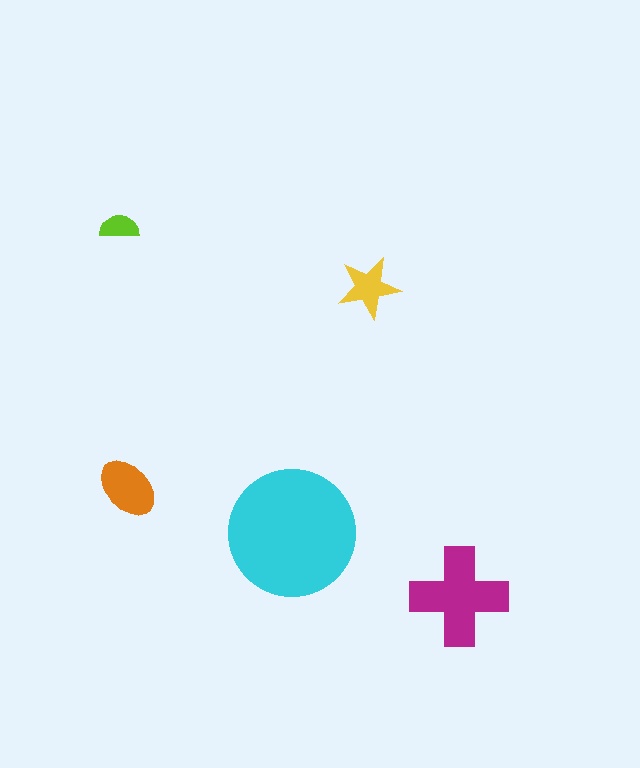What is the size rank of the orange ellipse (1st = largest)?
3rd.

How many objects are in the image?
There are 5 objects in the image.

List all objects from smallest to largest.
The lime semicircle, the yellow star, the orange ellipse, the magenta cross, the cyan circle.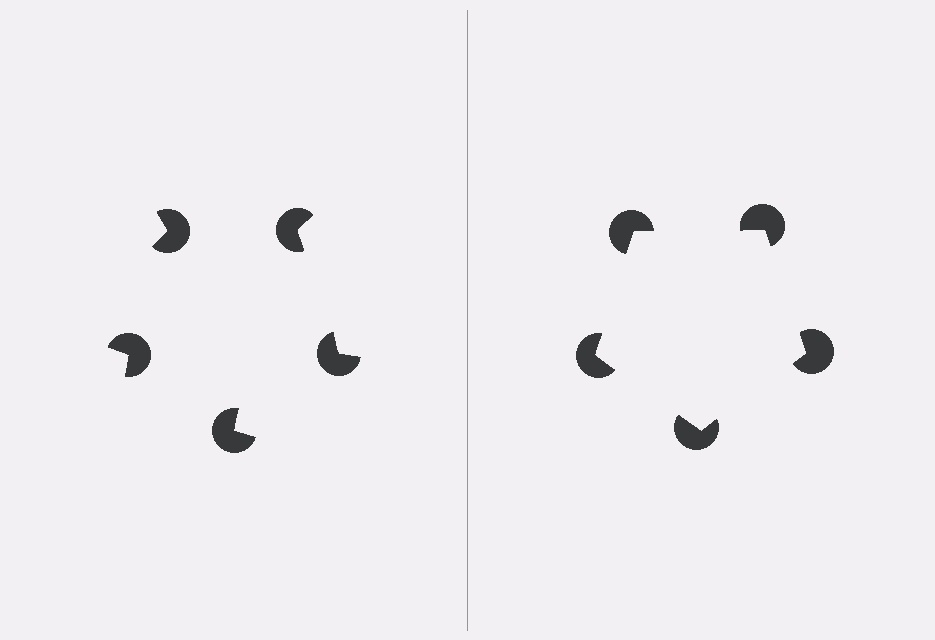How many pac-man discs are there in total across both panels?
10 — 5 on each side.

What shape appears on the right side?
An illusory pentagon.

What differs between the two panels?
The pac-man discs are positioned identically on both sides; only the wedge orientations differ. On the right they align to a pentagon; on the left they are misaligned.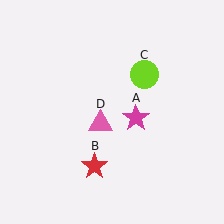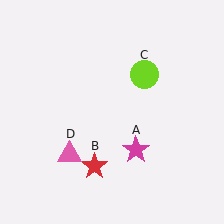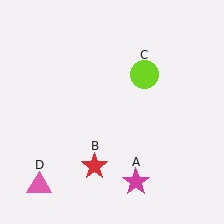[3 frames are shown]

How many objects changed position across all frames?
2 objects changed position: magenta star (object A), pink triangle (object D).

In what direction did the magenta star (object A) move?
The magenta star (object A) moved down.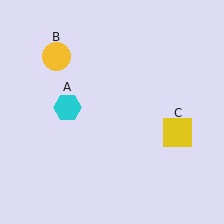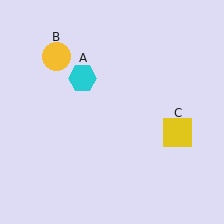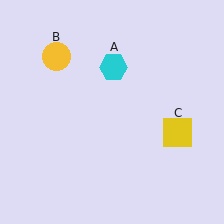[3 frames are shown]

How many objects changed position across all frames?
1 object changed position: cyan hexagon (object A).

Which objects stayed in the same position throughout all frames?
Yellow circle (object B) and yellow square (object C) remained stationary.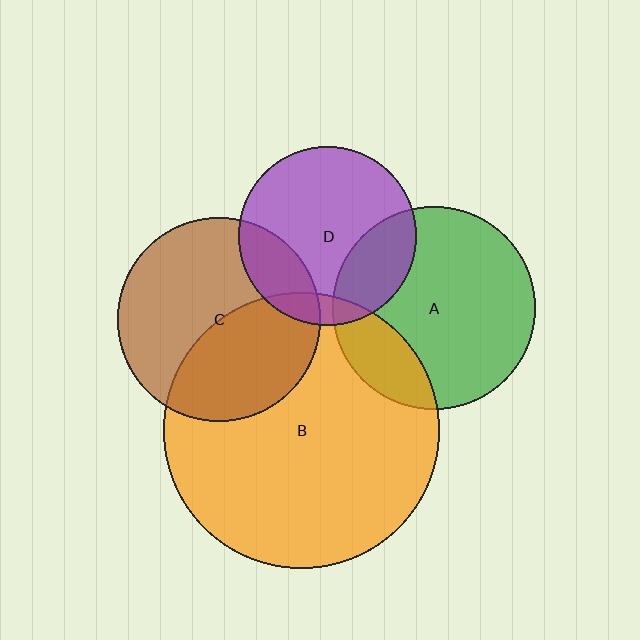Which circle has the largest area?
Circle B (orange).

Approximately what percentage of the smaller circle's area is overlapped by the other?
Approximately 20%.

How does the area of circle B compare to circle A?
Approximately 1.8 times.